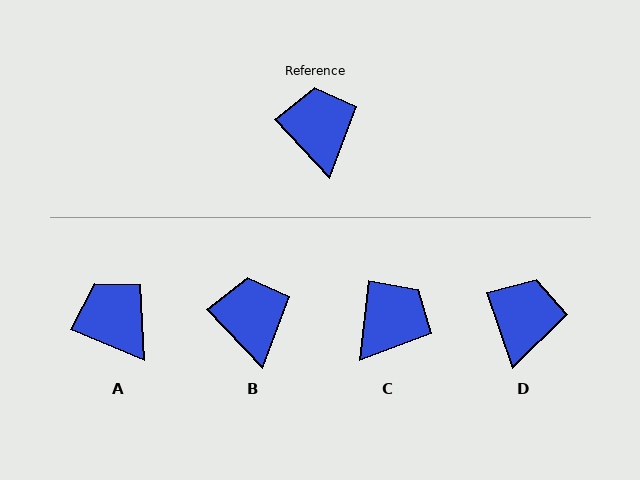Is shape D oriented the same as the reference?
No, it is off by about 25 degrees.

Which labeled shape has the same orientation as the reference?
B.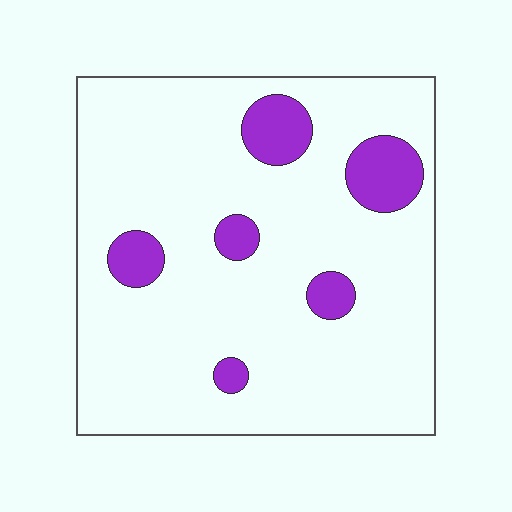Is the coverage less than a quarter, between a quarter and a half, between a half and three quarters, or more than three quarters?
Less than a quarter.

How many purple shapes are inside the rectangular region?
6.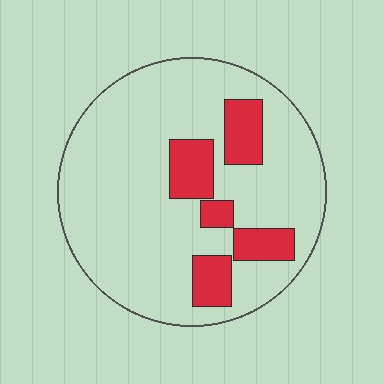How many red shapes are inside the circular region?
5.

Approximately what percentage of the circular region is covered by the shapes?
Approximately 20%.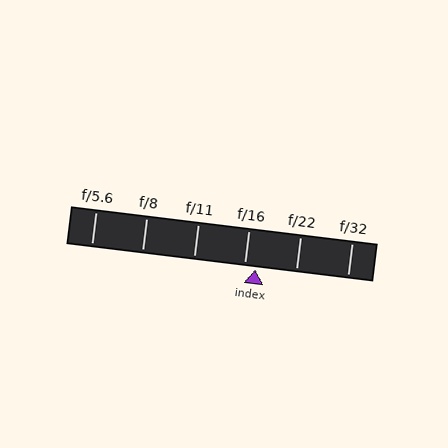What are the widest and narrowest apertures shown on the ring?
The widest aperture shown is f/5.6 and the narrowest is f/32.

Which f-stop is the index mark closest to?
The index mark is closest to f/16.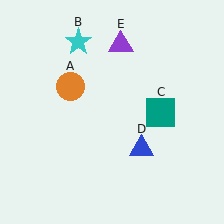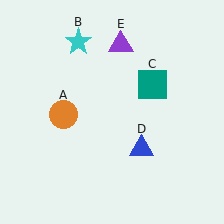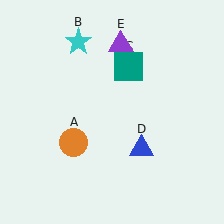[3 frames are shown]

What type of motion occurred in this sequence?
The orange circle (object A), teal square (object C) rotated counterclockwise around the center of the scene.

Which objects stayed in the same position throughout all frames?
Cyan star (object B) and blue triangle (object D) and purple triangle (object E) remained stationary.